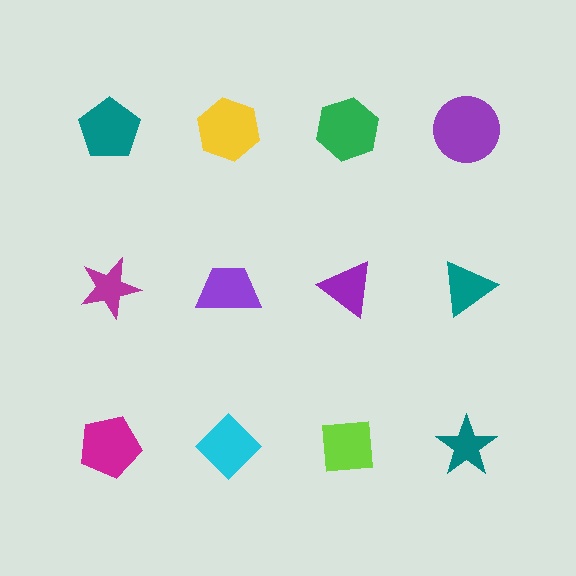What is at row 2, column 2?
A purple trapezoid.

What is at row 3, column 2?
A cyan diamond.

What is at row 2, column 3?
A purple triangle.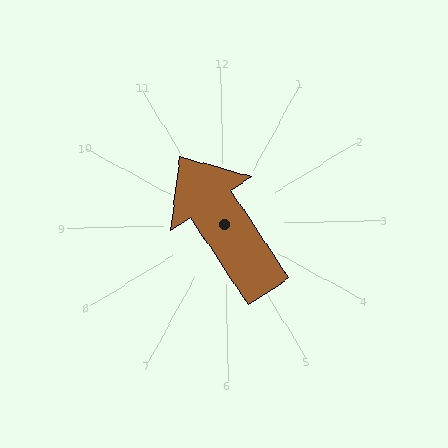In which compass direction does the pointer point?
Northwest.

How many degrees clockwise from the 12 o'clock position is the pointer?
Approximately 328 degrees.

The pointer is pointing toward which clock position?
Roughly 11 o'clock.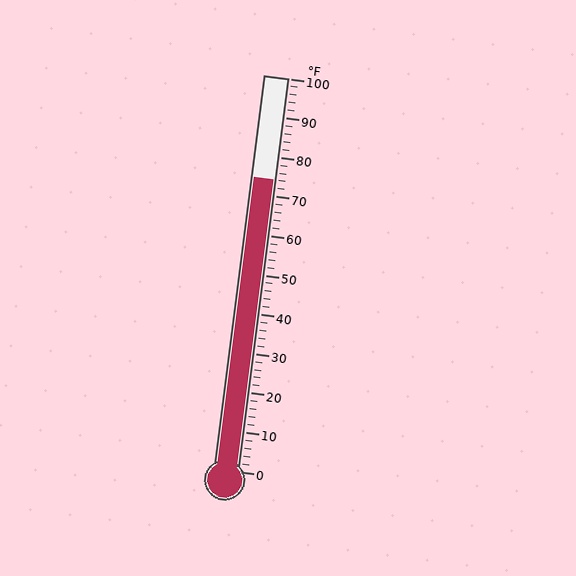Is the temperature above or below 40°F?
The temperature is above 40°F.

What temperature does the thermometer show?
The thermometer shows approximately 74°F.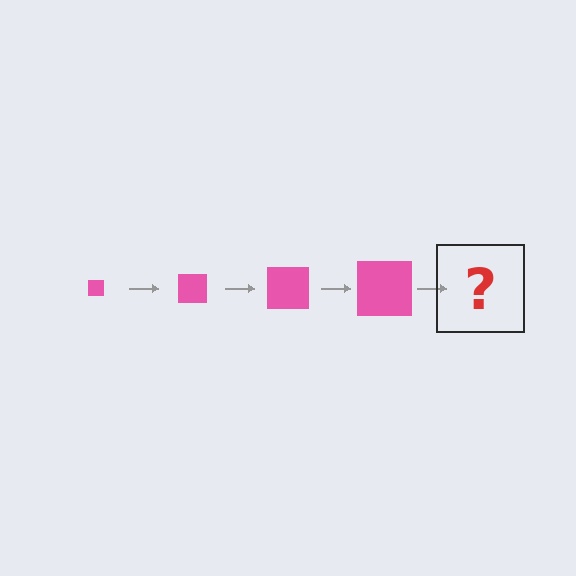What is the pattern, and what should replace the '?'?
The pattern is that the square gets progressively larger each step. The '?' should be a pink square, larger than the previous one.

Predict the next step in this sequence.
The next step is a pink square, larger than the previous one.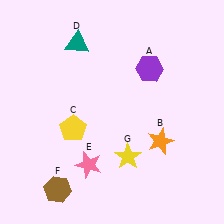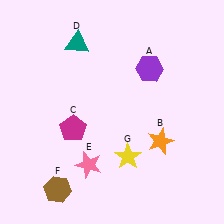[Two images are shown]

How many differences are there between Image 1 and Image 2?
There is 1 difference between the two images.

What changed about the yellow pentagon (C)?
In Image 1, C is yellow. In Image 2, it changed to magenta.